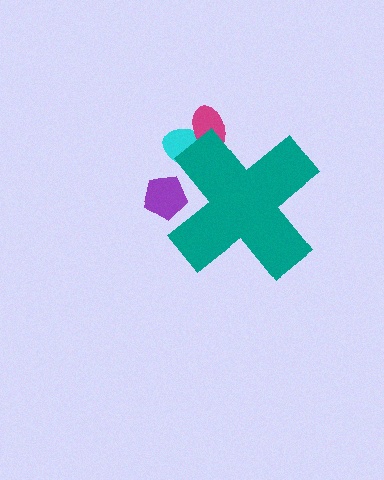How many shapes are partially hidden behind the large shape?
3 shapes are partially hidden.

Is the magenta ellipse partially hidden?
Yes, the magenta ellipse is partially hidden behind the teal cross.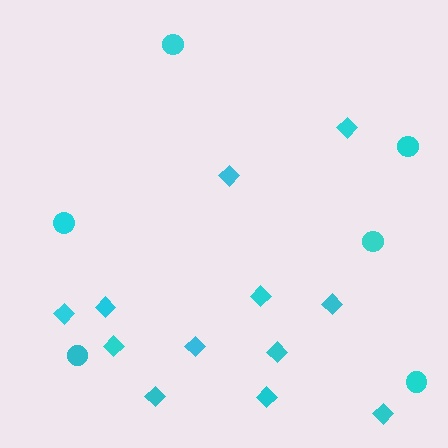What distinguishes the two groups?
There are 2 groups: one group of diamonds (12) and one group of circles (6).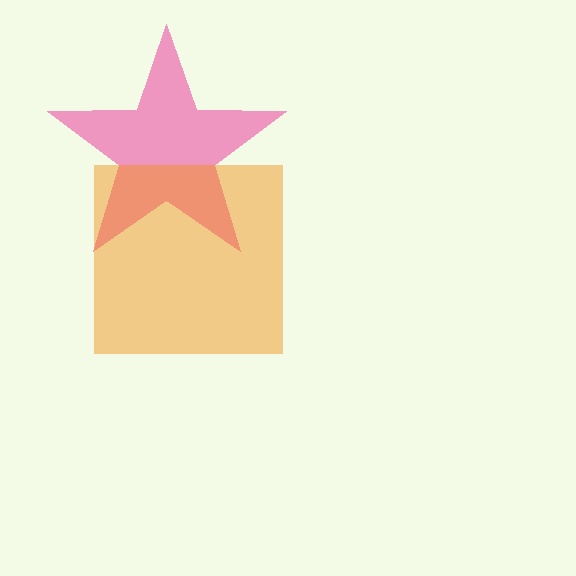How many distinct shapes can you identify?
There are 2 distinct shapes: a pink star, an orange square.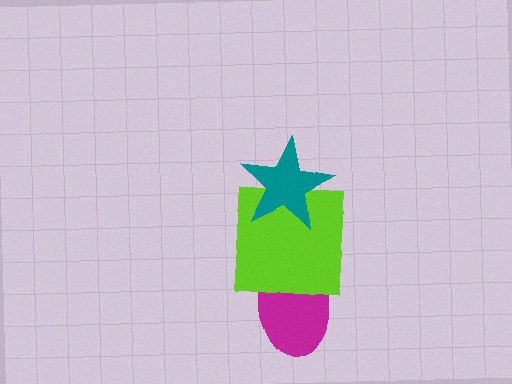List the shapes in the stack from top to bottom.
From top to bottom: the teal star, the lime square, the magenta ellipse.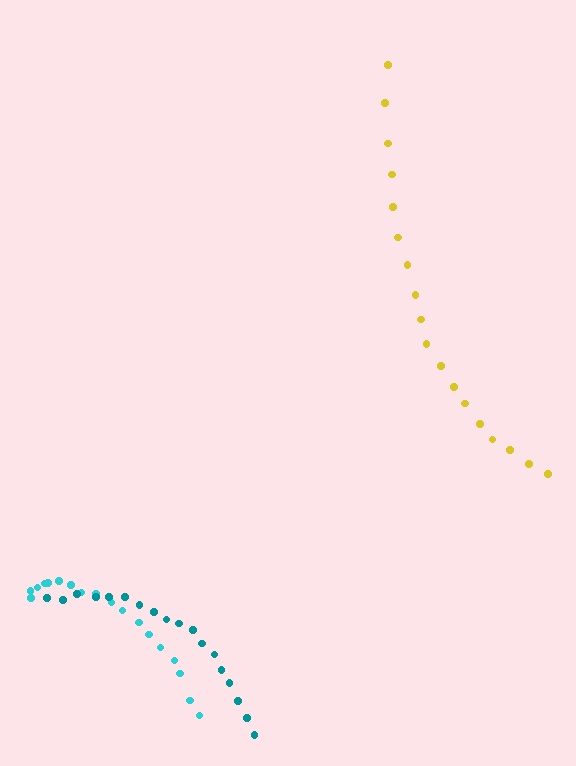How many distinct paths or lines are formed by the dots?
There are 3 distinct paths.